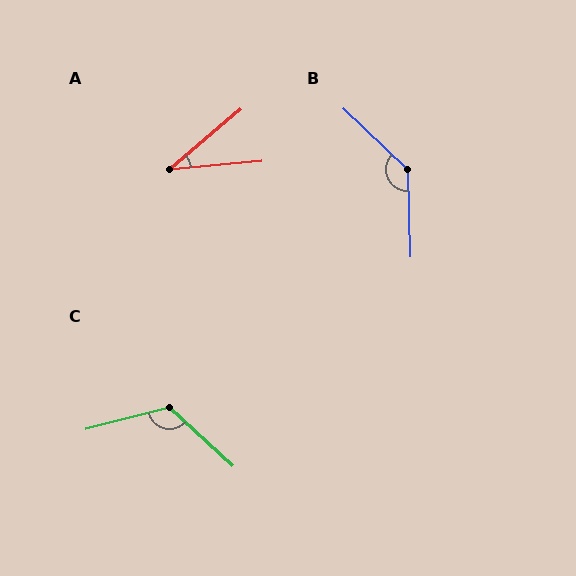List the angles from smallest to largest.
A (35°), C (123°), B (136°).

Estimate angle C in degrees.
Approximately 123 degrees.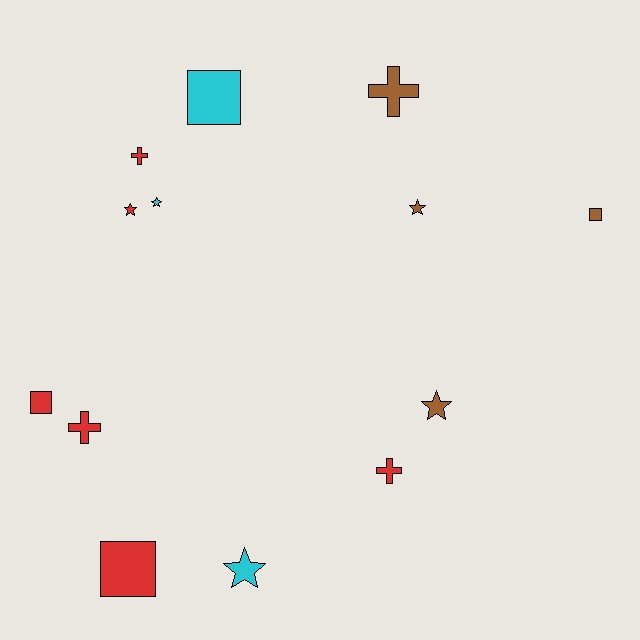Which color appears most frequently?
Red, with 6 objects.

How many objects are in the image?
There are 13 objects.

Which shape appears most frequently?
Star, with 5 objects.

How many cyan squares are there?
There is 1 cyan square.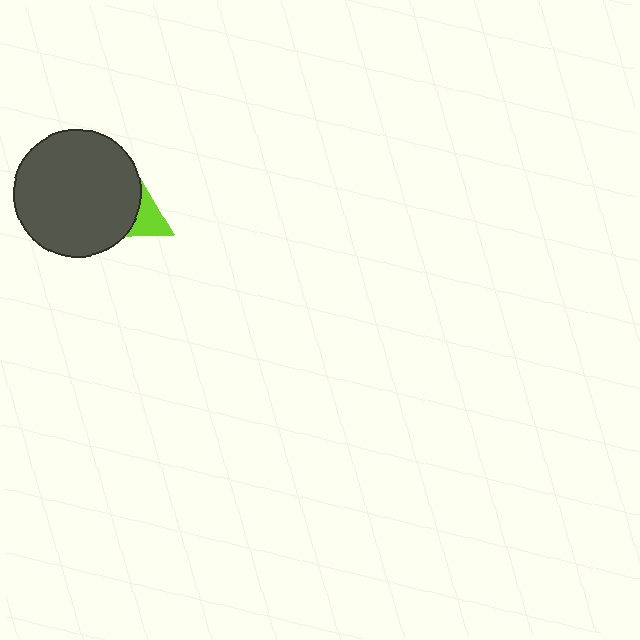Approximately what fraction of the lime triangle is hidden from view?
Roughly 70% of the lime triangle is hidden behind the dark gray circle.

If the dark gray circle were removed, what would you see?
You would see the complete lime triangle.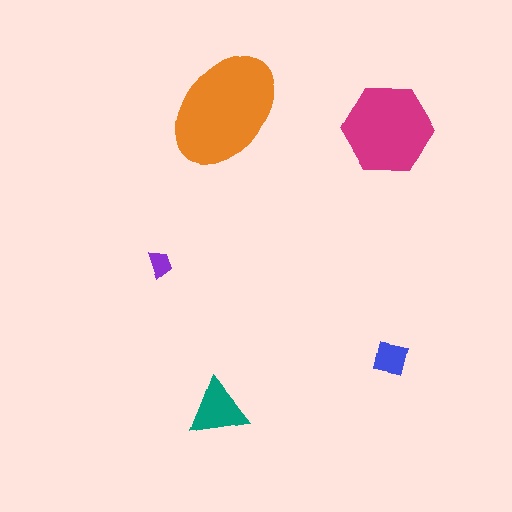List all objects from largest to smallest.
The orange ellipse, the magenta hexagon, the teal triangle, the blue square, the purple trapezoid.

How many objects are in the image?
There are 5 objects in the image.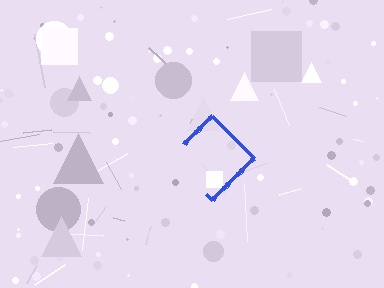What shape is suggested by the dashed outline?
The dashed outline suggests a diamond.